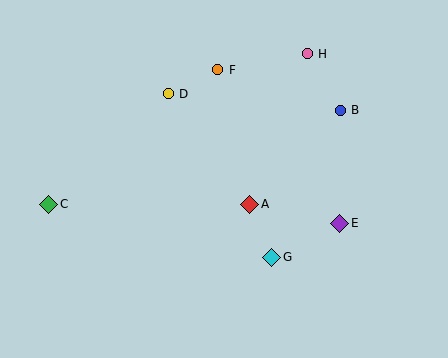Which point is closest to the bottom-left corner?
Point C is closest to the bottom-left corner.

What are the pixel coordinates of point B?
Point B is at (340, 110).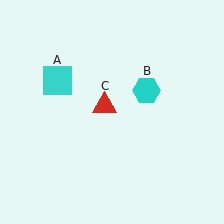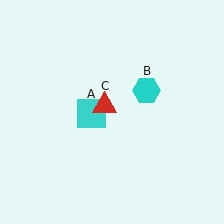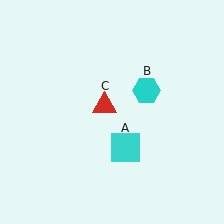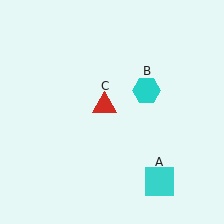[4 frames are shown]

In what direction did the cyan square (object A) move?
The cyan square (object A) moved down and to the right.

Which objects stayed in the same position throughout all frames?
Cyan hexagon (object B) and red triangle (object C) remained stationary.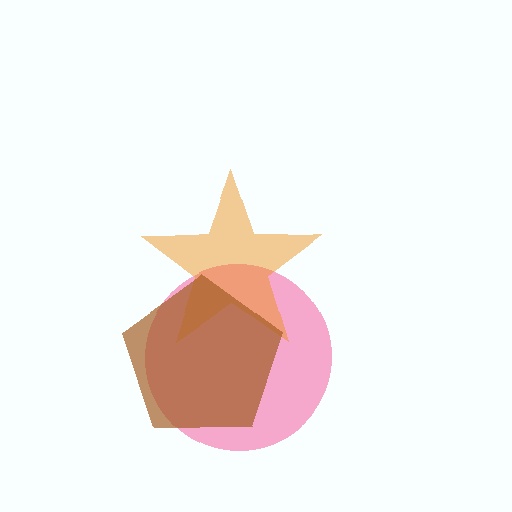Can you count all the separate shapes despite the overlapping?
Yes, there are 3 separate shapes.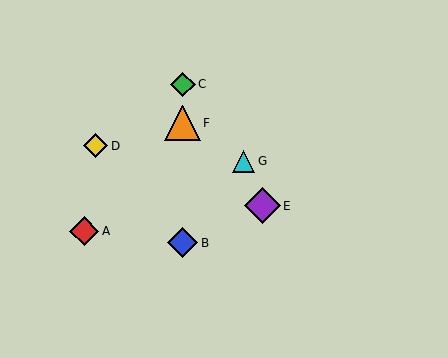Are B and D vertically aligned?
No, B is at x≈183 and D is at x≈95.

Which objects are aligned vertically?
Objects B, C, F are aligned vertically.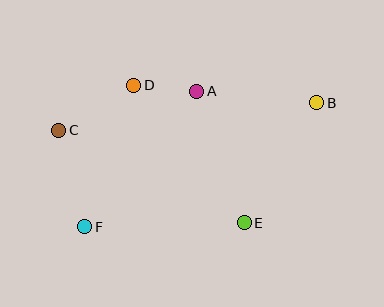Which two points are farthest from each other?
Points B and F are farthest from each other.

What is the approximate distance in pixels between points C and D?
The distance between C and D is approximately 87 pixels.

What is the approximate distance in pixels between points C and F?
The distance between C and F is approximately 100 pixels.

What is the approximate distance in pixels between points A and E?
The distance between A and E is approximately 140 pixels.